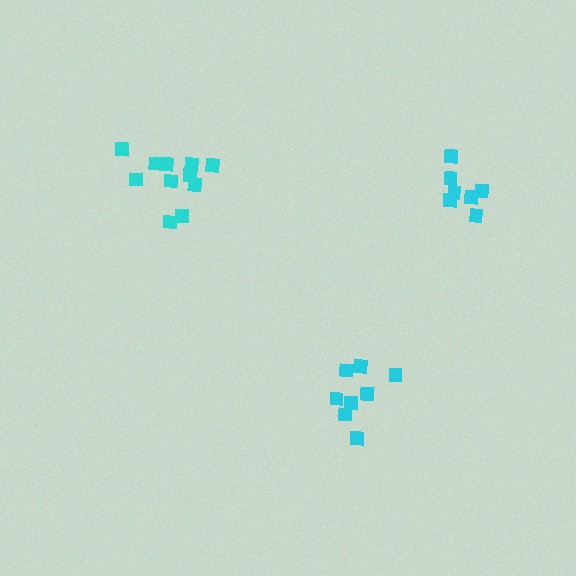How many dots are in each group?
Group 1: 8 dots, Group 2: 11 dots, Group 3: 7 dots (26 total).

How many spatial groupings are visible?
There are 3 spatial groupings.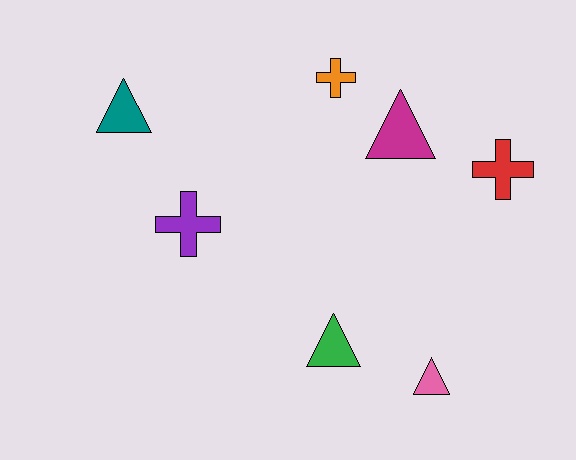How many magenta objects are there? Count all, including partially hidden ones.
There is 1 magenta object.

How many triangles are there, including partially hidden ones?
There are 4 triangles.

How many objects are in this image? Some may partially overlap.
There are 7 objects.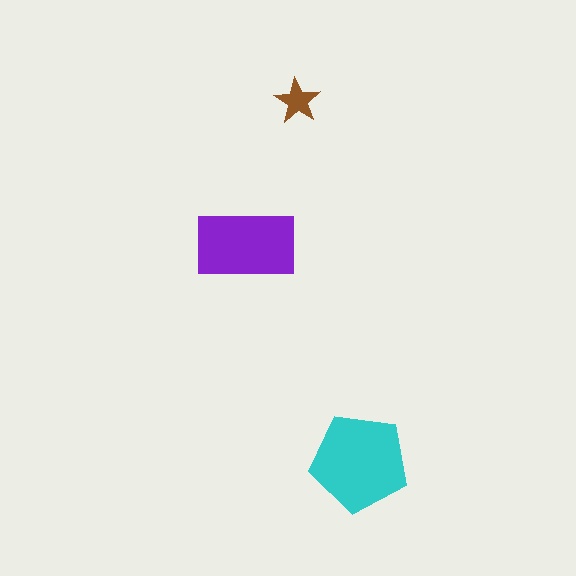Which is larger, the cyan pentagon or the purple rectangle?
The cyan pentagon.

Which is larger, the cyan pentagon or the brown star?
The cyan pentagon.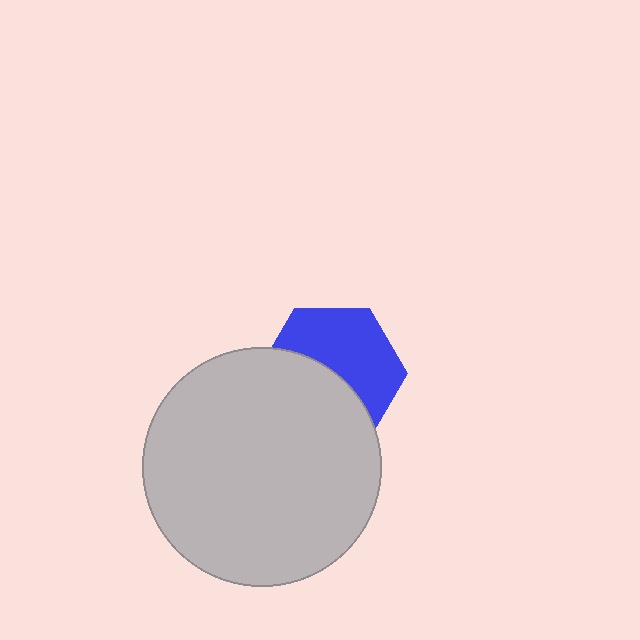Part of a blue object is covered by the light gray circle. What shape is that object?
It is a hexagon.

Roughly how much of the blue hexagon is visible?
About half of it is visible (roughly 53%).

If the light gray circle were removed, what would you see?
You would see the complete blue hexagon.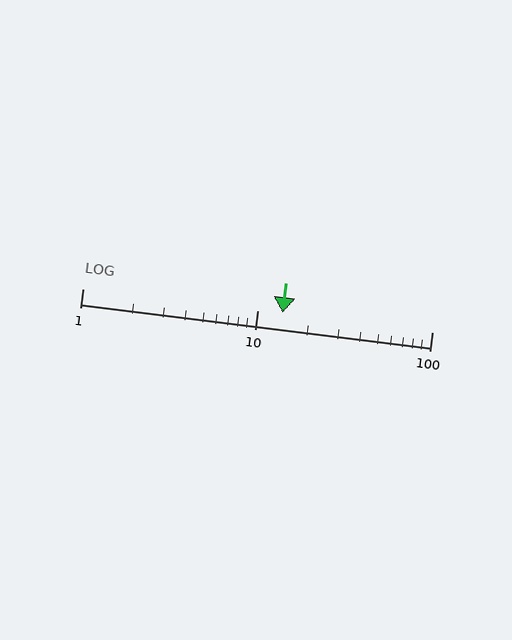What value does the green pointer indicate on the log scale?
The pointer indicates approximately 14.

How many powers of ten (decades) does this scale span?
The scale spans 2 decades, from 1 to 100.